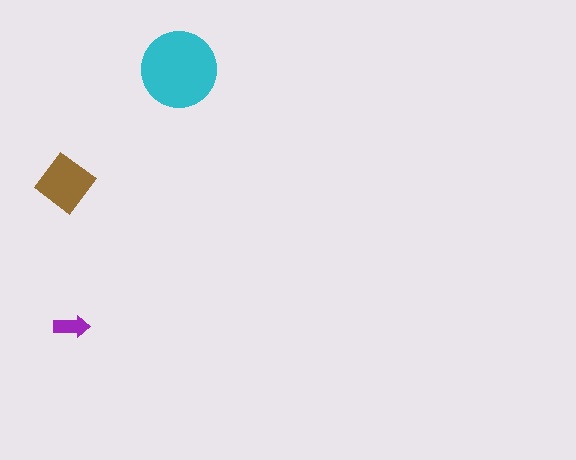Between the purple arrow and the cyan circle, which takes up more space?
The cyan circle.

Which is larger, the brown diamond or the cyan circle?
The cyan circle.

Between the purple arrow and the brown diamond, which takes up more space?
The brown diamond.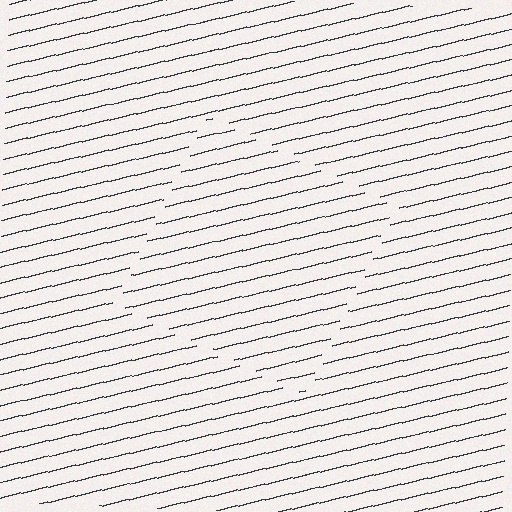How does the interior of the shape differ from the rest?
The interior of the shape contains the same grating, shifted by half a period — the contour is defined by the phase discontinuity where line-ends from the inner and outer gratings abut.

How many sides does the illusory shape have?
4 sides — the line-ends trace a square.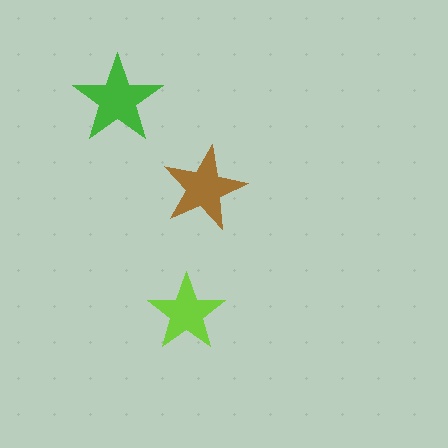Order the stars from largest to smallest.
the green one, the brown one, the lime one.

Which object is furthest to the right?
The brown star is rightmost.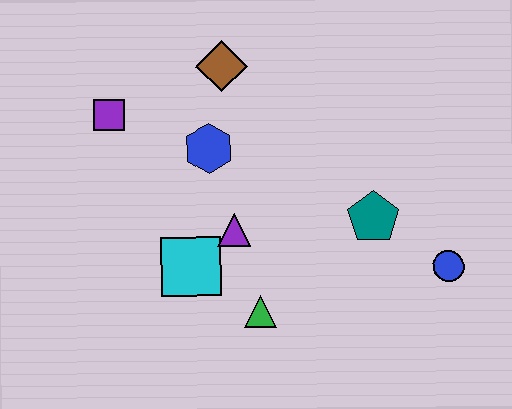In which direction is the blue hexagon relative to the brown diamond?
The blue hexagon is below the brown diamond.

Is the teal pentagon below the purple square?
Yes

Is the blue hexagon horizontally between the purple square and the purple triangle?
Yes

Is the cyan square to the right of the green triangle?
No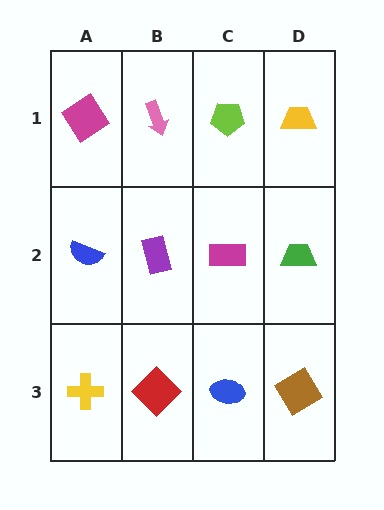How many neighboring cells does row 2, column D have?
3.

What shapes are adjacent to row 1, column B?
A purple rectangle (row 2, column B), a magenta diamond (row 1, column A), a lime pentagon (row 1, column C).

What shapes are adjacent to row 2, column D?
A yellow trapezoid (row 1, column D), a brown diamond (row 3, column D), a magenta rectangle (row 2, column C).